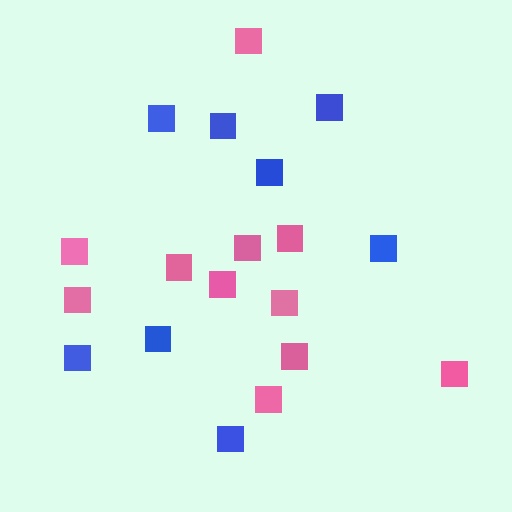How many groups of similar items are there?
There are 2 groups: one group of pink squares (11) and one group of blue squares (8).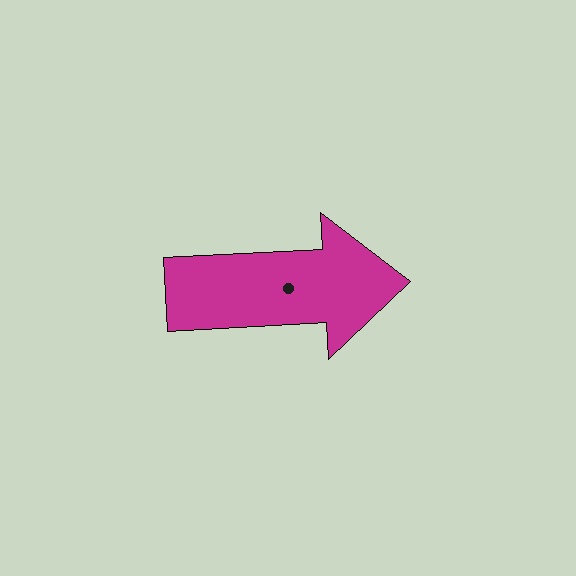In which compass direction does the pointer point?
East.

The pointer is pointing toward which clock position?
Roughly 3 o'clock.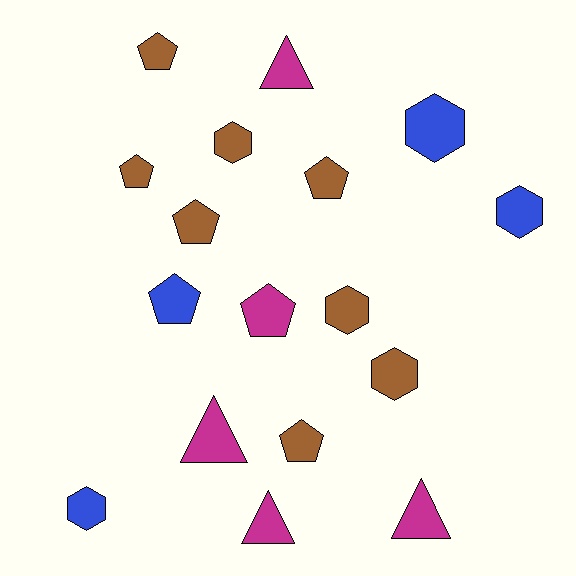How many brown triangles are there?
There are no brown triangles.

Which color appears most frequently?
Brown, with 8 objects.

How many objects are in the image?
There are 17 objects.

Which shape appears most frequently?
Pentagon, with 7 objects.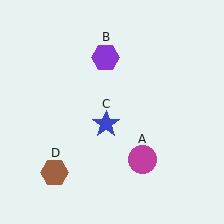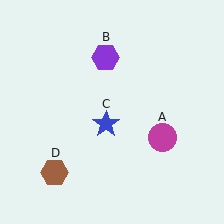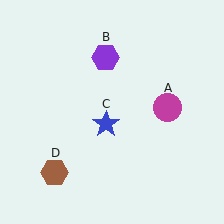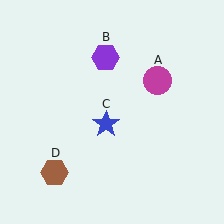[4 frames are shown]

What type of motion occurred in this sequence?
The magenta circle (object A) rotated counterclockwise around the center of the scene.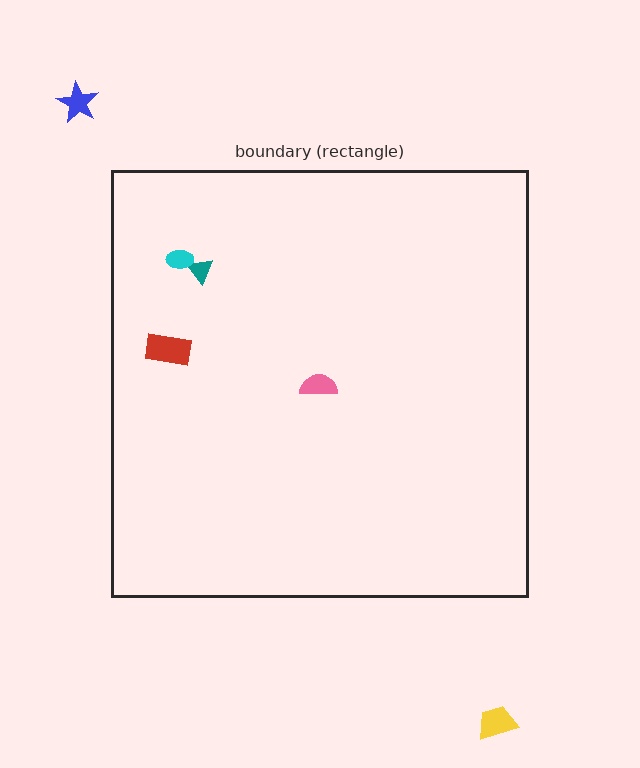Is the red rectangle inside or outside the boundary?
Inside.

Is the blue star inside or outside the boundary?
Outside.